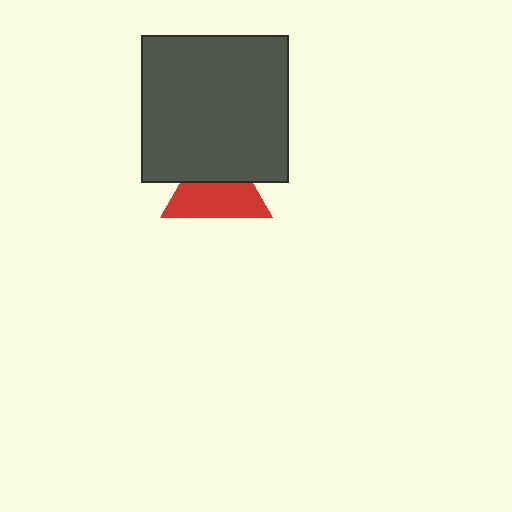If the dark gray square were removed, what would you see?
You would see the complete red triangle.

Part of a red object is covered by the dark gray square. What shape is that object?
It is a triangle.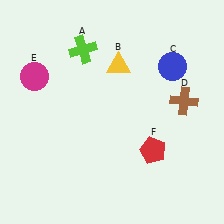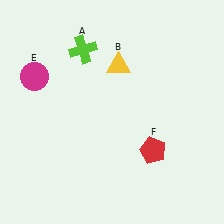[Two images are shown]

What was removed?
The brown cross (D), the blue circle (C) were removed in Image 2.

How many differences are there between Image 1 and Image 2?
There are 2 differences between the two images.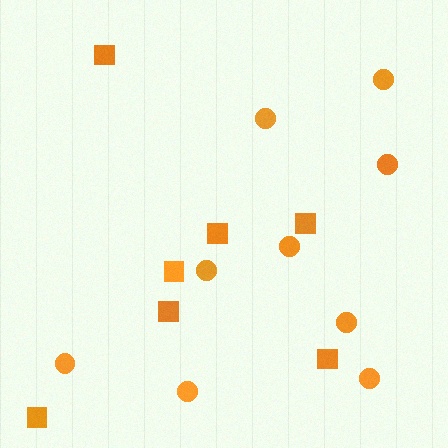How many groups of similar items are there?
There are 2 groups: one group of squares (7) and one group of circles (9).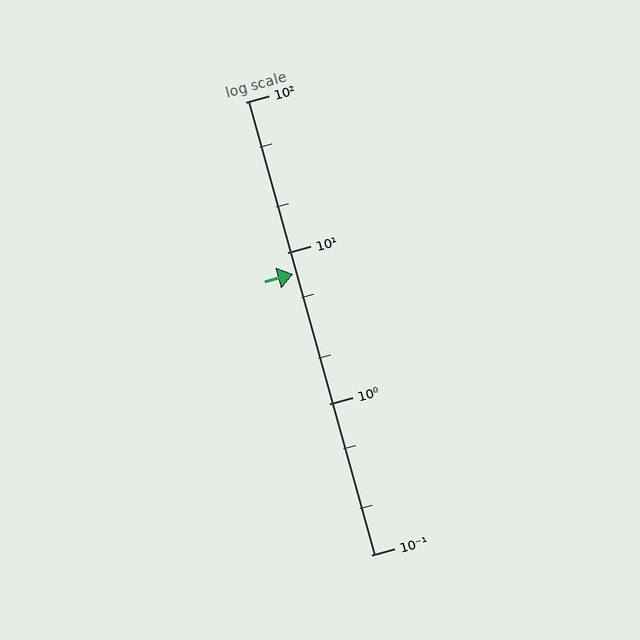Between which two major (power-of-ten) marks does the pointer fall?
The pointer is between 1 and 10.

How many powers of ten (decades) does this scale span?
The scale spans 3 decades, from 0.1 to 100.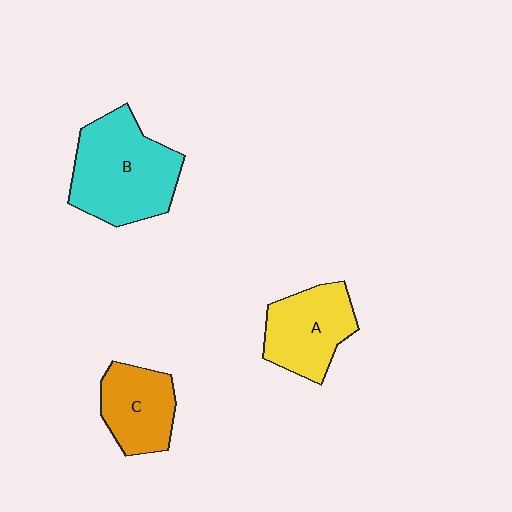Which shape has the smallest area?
Shape C (orange).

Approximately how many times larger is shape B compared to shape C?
Approximately 1.6 times.